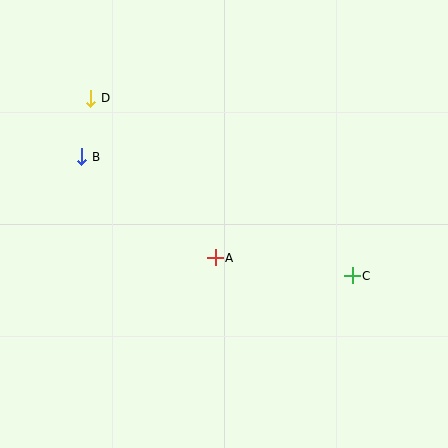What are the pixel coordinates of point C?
Point C is at (352, 276).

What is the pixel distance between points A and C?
The distance between A and C is 138 pixels.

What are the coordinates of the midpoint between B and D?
The midpoint between B and D is at (86, 127).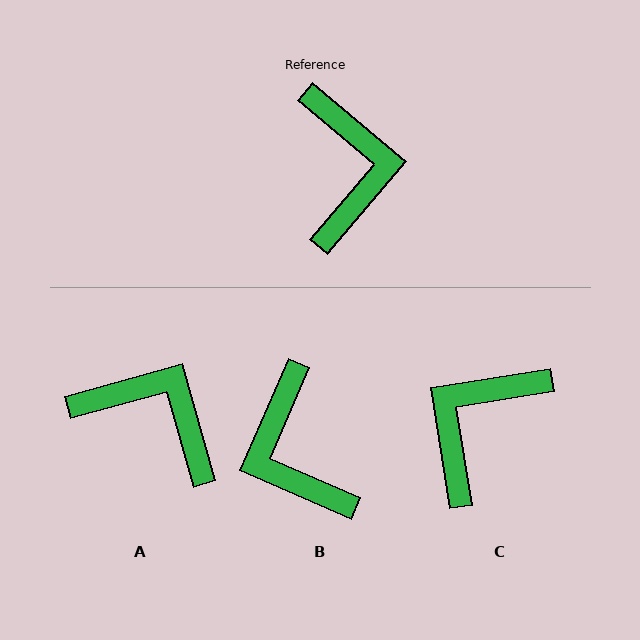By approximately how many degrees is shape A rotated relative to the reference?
Approximately 56 degrees counter-clockwise.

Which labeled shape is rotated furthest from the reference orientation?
B, about 163 degrees away.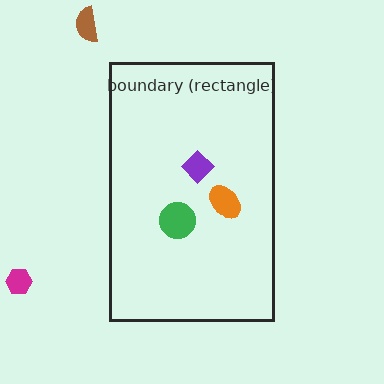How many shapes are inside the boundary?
3 inside, 2 outside.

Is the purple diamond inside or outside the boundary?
Inside.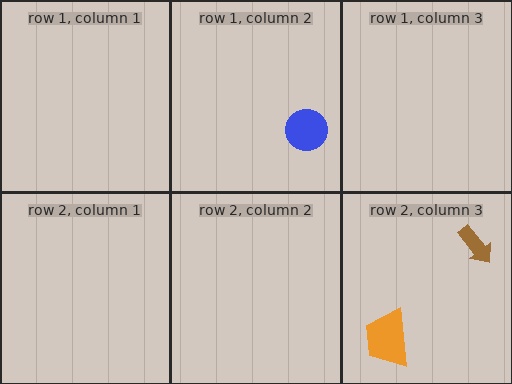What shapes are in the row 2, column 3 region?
The brown arrow, the orange trapezoid.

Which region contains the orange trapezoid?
The row 2, column 3 region.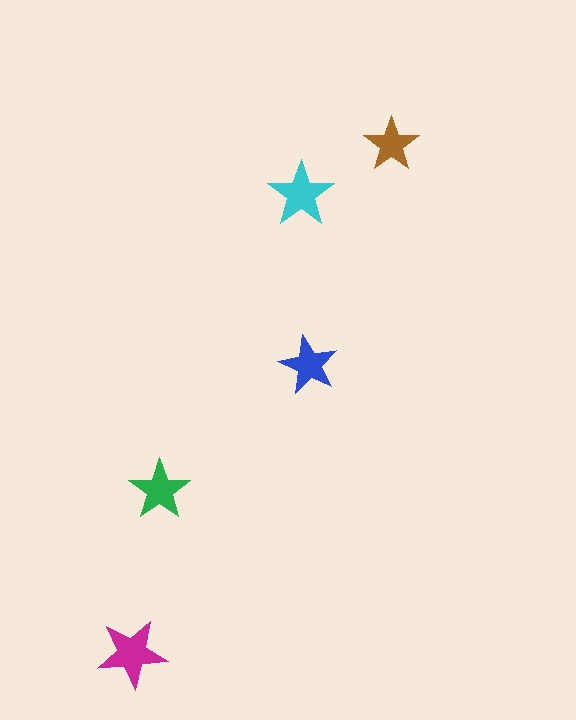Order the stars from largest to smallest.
the magenta one, the cyan one, the green one, the blue one, the brown one.